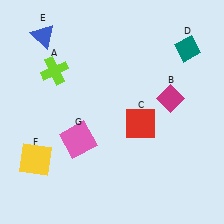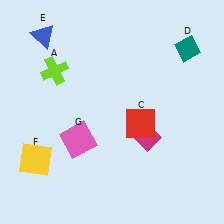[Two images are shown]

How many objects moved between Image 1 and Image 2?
1 object moved between the two images.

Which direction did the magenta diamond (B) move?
The magenta diamond (B) moved down.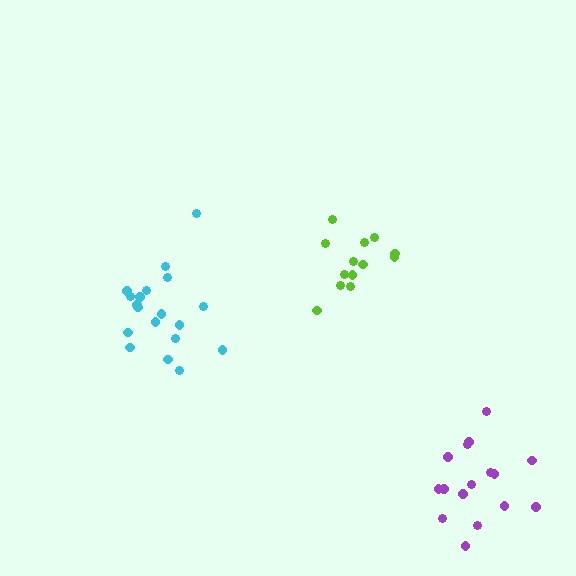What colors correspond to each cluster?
The clusters are colored: cyan, purple, lime.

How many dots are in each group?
Group 1: 19 dots, Group 2: 16 dots, Group 3: 13 dots (48 total).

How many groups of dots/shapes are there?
There are 3 groups.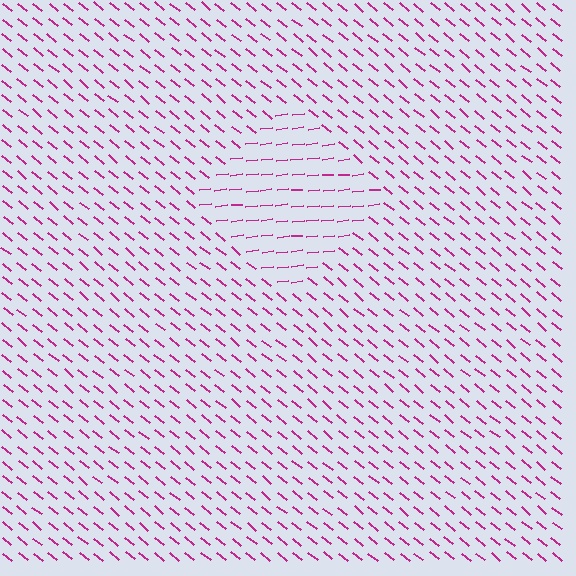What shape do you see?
I see a diamond.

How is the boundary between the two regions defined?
The boundary is defined purely by a change in line orientation (approximately 45 degrees difference). All lines are the same color and thickness.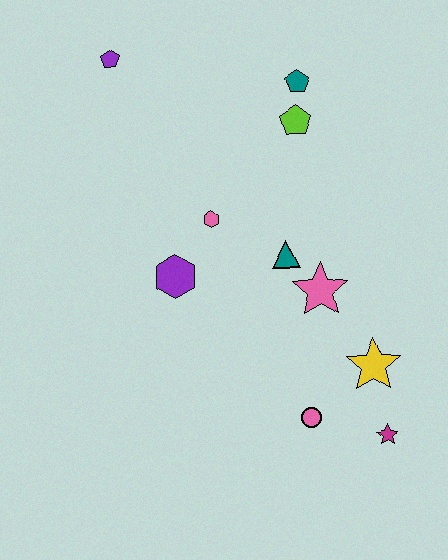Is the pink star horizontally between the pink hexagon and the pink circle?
No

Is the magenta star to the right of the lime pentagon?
Yes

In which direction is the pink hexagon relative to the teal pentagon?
The pink hexagon is below the teal pentagon.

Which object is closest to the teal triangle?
The pink star is closest to the teal triangle.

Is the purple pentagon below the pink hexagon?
No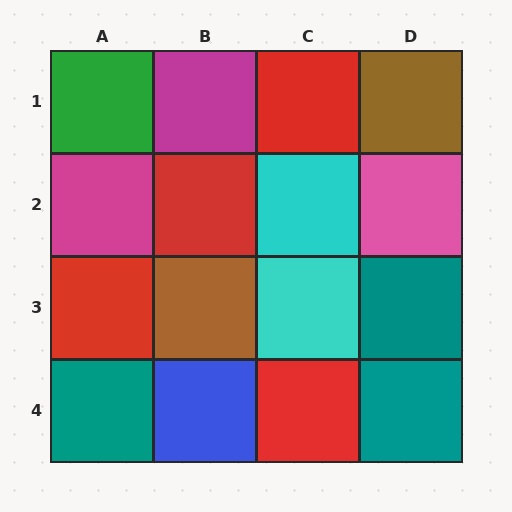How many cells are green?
1 cell is green.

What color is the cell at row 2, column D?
Pink.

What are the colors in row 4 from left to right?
Teal, blue, red, teal.